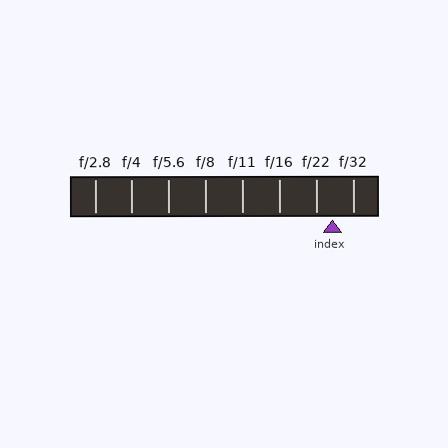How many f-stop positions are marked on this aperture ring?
There are 8 f-stop positions marked.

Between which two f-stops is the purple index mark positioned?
The index mark is between f/22 and f/32.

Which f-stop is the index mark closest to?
The index mark is closest to f/22.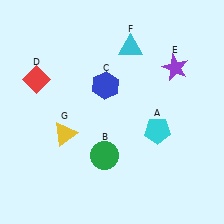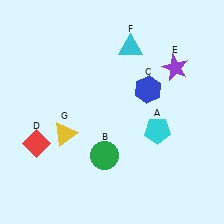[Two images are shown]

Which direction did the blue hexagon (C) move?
The blue hexagon (C) moved right.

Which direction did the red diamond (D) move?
The red diamond (D) moved down.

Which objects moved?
The objects that moved are: the blue hexagon (C), the red diamond (D).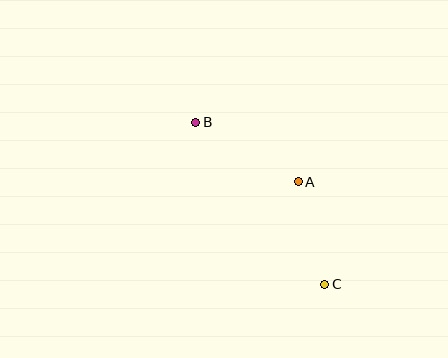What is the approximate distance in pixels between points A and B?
The distance between A and B is approximately 119 pixels.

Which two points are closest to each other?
Points A and C are closest to each other.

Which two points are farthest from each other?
Points B and C are farthest from each other.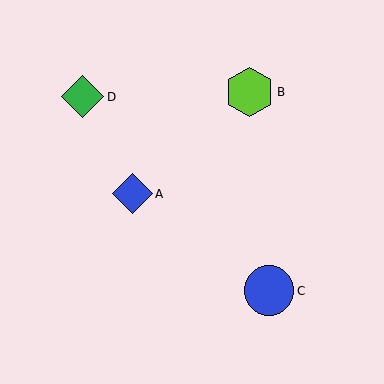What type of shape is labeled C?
Shape C is a blue circle.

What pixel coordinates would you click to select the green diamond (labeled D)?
Click at (83, 97) to select the green diamond D.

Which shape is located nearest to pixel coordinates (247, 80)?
The lime hexagon (labeled B) at (250, 92) is nearest to that location.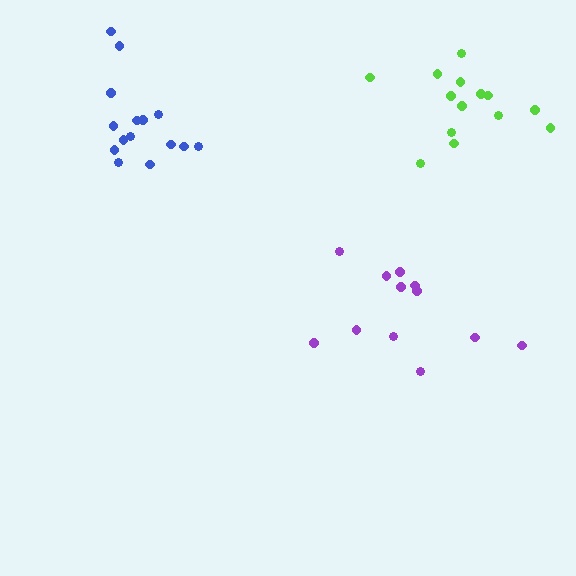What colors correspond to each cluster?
The clusters are colored: lime, purple, blue.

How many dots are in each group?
Group 1: 14 dots, Group 2: 12 dots, Group 3: 15 dots (41 total).